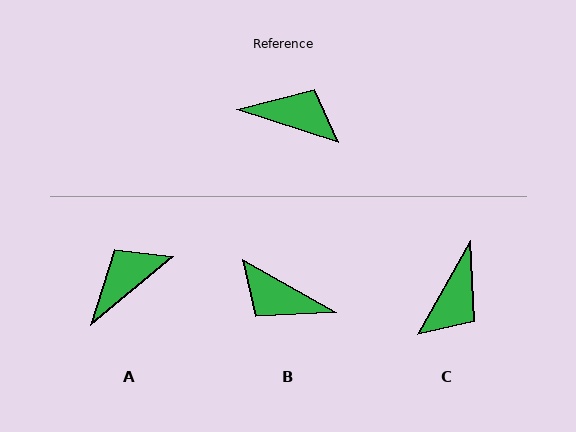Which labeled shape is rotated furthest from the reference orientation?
B, about 168 degrees away.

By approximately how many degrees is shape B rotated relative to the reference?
Approximately 168 degrees counter-clockwise.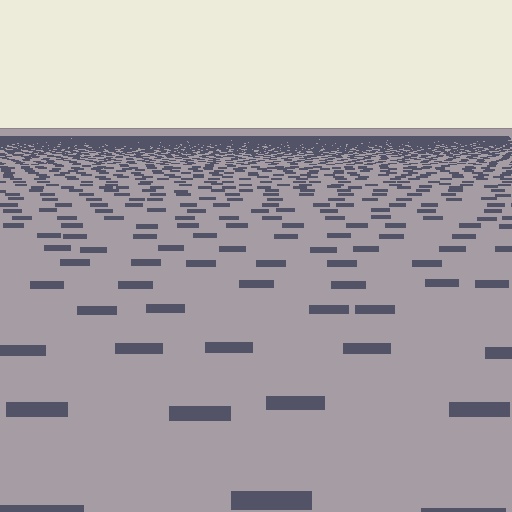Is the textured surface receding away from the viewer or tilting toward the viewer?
The surface is receding away from the viewer. Texture elements get smaller and denser toward the top.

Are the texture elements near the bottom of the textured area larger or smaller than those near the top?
Larger. Near the bottom, elements are closer to the viewer and appear at a bigger on-screen size.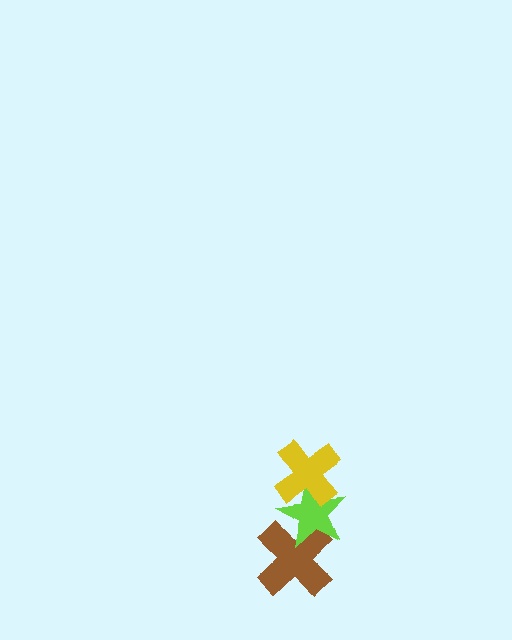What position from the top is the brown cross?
The brown cross is 3rd from the top.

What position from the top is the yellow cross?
The yellow cross is 1st from the top.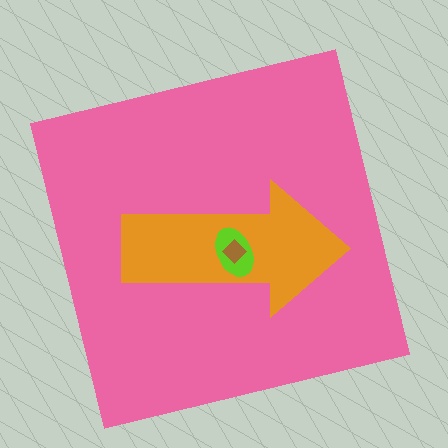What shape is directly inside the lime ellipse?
The brown diamond.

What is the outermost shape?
The pink square.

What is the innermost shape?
The brown diamond.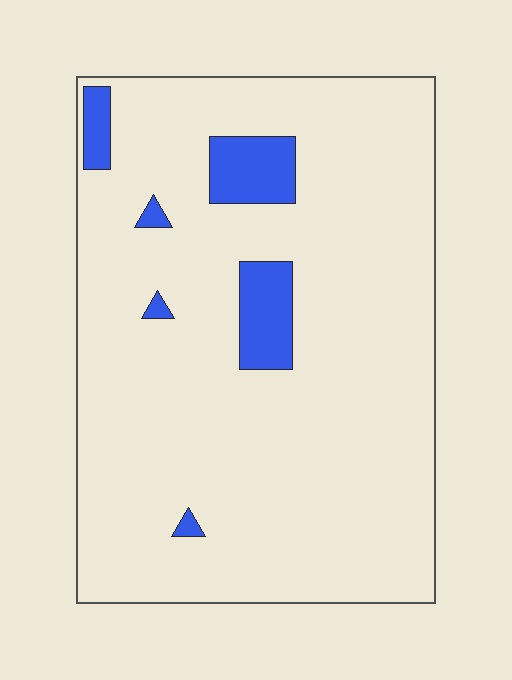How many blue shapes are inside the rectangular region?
6.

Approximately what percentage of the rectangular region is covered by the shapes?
Approximately 10%.